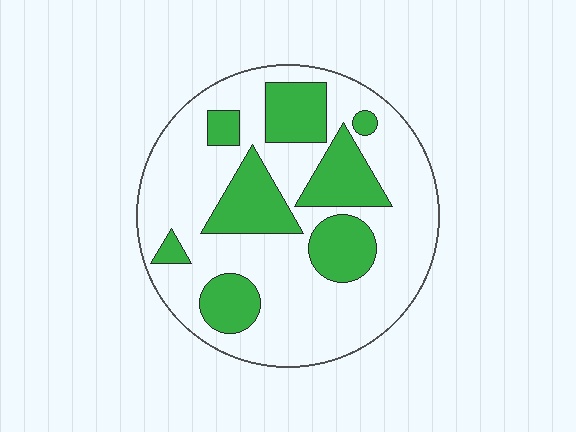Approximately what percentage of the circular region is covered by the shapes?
Approximately 30%.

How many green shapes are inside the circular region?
8.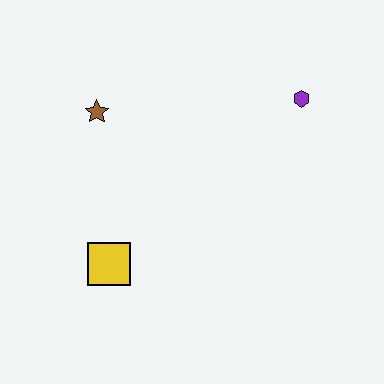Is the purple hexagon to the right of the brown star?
Yes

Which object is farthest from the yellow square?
The purple hexagon is farthest from the yellow square.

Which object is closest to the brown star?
The yellow square is closest to the brown star.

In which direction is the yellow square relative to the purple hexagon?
The yellow square is to the left of the purple hexagon.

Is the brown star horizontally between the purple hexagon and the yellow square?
No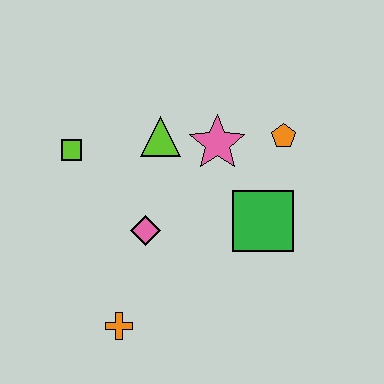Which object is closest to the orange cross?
The pink diamond is closest to the orange cross.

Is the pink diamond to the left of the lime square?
No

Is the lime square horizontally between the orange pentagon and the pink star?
No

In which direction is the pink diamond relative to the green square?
The pink diamond is to the left of the green square.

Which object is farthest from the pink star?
The orange cross is farthest from the pink star.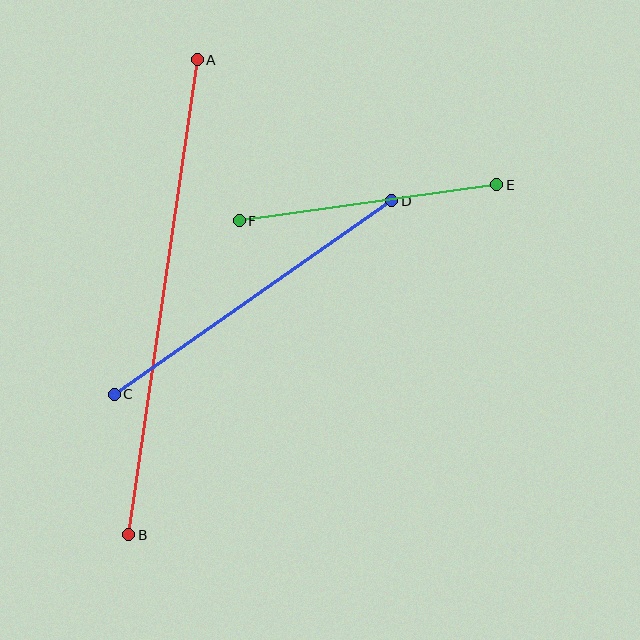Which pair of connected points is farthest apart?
Points A and B are farthest apart.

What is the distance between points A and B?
The distance is approximately 480 pixels.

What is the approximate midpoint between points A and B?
The midpoint is at approximately (163, 297) pixels.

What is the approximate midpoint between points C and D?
The midpoint is at approximately (253, 298) pixels.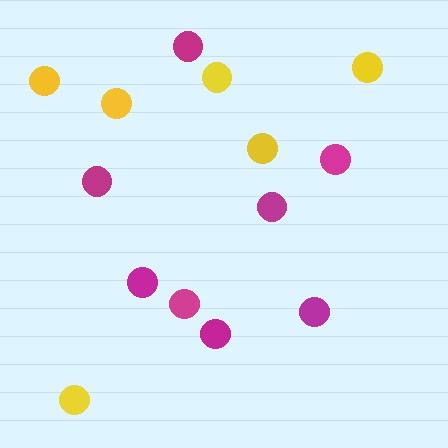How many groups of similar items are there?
There are 2 groups: one group of magenta circles (8) and one group of yellow circles (6).